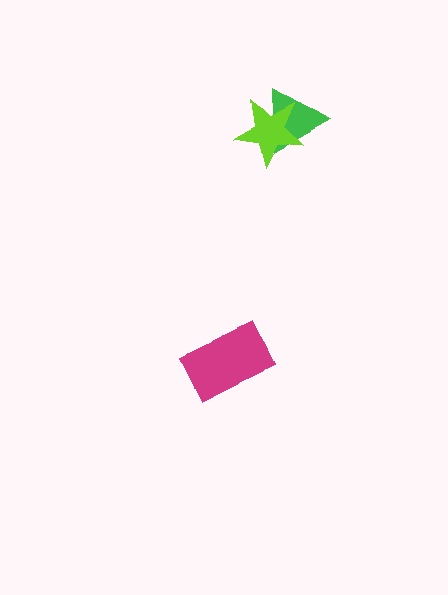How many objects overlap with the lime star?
1 object overlaps with the lime star.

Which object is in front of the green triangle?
The lime star is in front of the green triangle.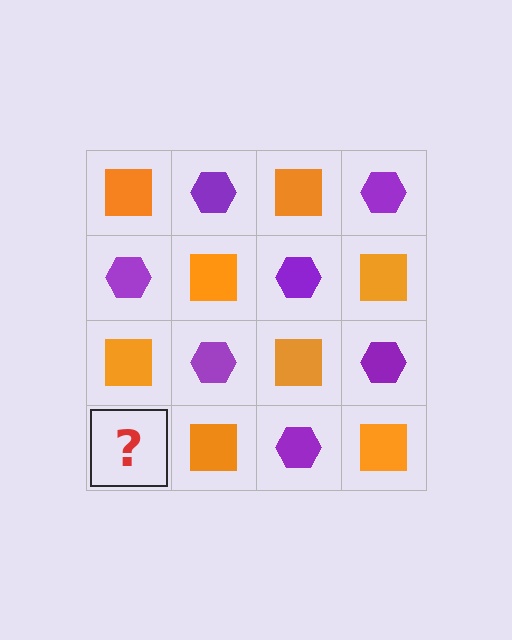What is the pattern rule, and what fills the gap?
The rule is that it alternates orange square and purple hexagon in a checkerboard pattern. The gap should be filled with a purple hexagon.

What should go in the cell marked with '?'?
The missing cell should contain a purple hexagon.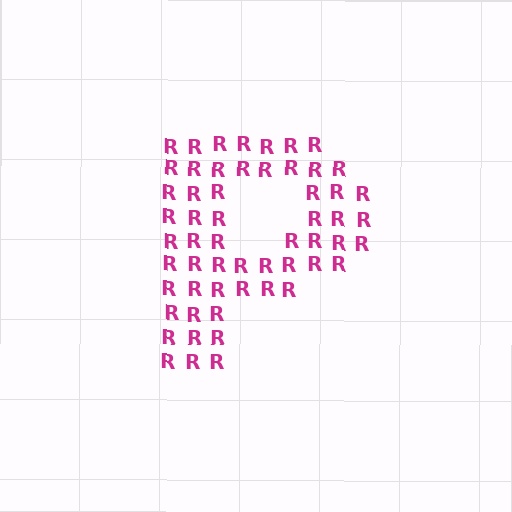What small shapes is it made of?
It is made of small letter R's.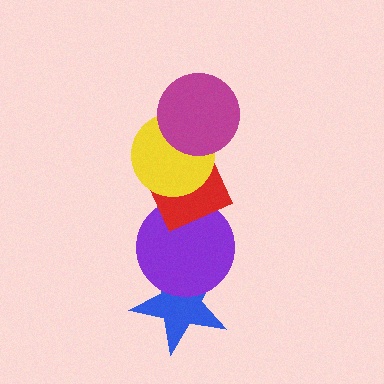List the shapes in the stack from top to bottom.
From top to bottom: the magenta circle, the yellow circle, the red diamond, the purple circle, the blue star.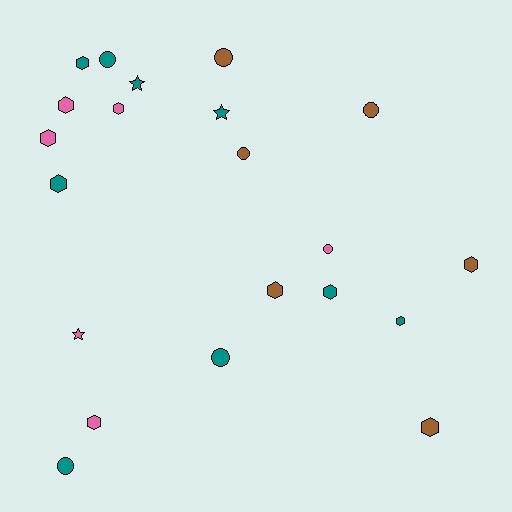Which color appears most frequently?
Teal, with 9 objects.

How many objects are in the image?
There are 21 objects.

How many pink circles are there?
There is 1 pink circle.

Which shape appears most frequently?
Hexagon, with 11 objects.